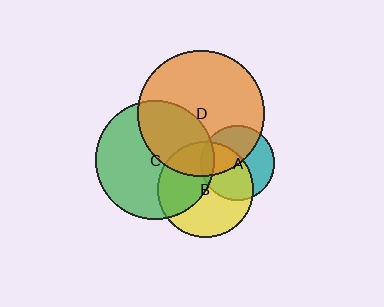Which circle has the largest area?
Circle D (orange).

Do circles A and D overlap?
Yes.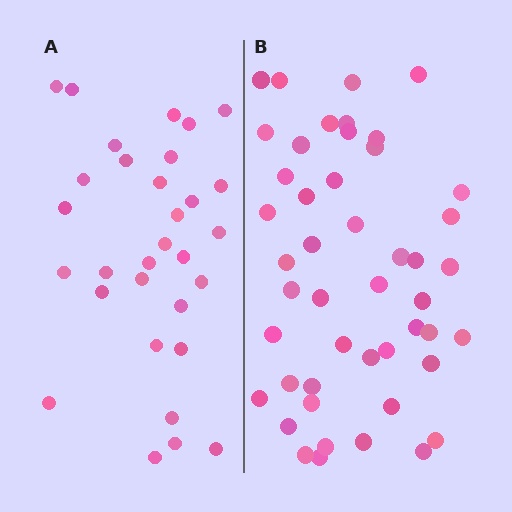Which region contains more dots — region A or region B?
Region B (the right region) has more dots.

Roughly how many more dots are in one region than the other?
Region B has approximately 15 more dots than region A.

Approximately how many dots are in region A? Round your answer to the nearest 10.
About 30 dots. (The exact count is 31, which rounds to 30.)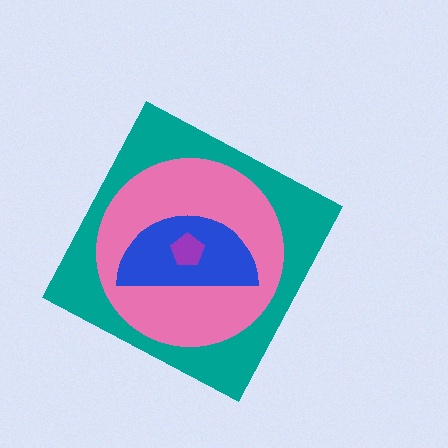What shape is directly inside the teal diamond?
The pink circle.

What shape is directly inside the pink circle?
The blue semicircle.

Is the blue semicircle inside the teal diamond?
Yes.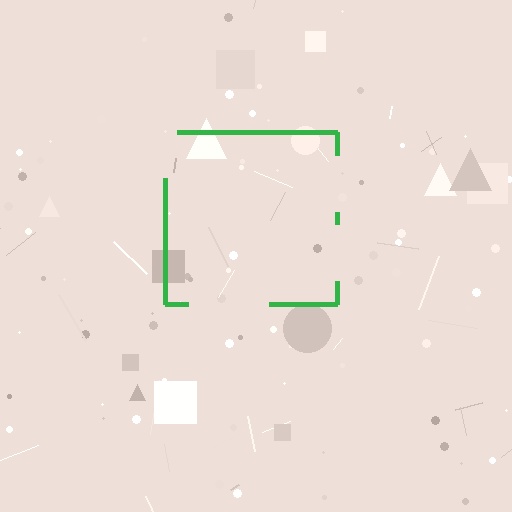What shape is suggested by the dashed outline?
The dashed outline suggests a square.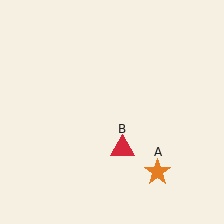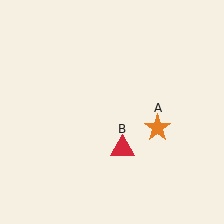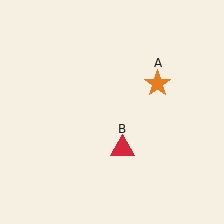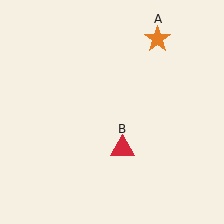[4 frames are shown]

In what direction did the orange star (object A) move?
The orange star (object A) moved up.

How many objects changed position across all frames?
1 object changed position: orange star (object A).